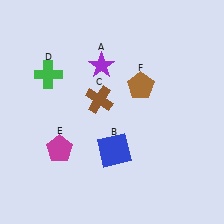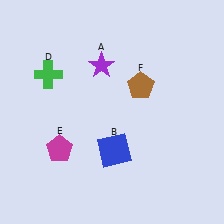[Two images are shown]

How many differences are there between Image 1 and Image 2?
There is 1 difference between the two images.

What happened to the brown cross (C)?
The brown cross (C) was removed in Image 2. It was in the top-left area of Image 1.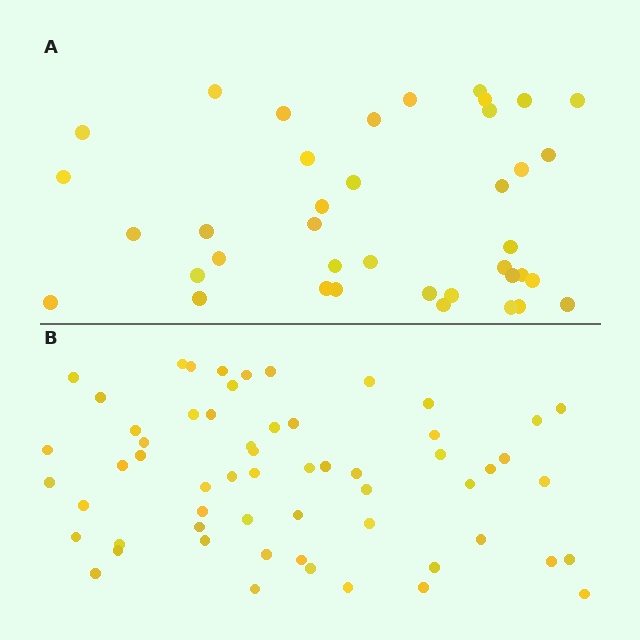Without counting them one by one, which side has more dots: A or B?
Region B (the bottom region) has more dots.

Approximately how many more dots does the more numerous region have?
Region B has approximately 20 more dots than region A.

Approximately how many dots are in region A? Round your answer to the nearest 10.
About 40 dots. (The exact count is 39, which rounds to 40.)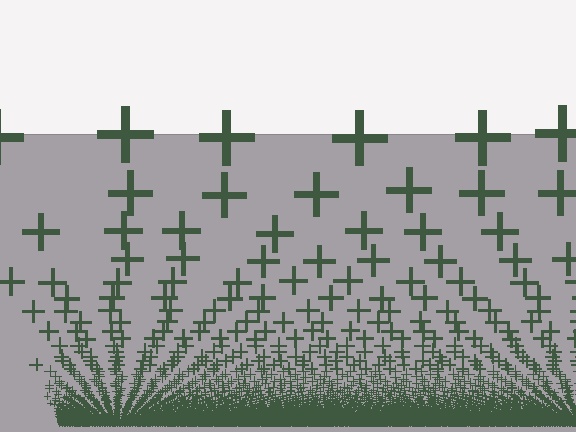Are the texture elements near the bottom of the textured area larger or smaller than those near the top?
Smaller. The gradient is inverted — elements near the bottom are smaller and denser.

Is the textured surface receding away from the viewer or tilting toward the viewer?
The surface appears to tilt toward the viewer. Texture elements get larger and sparser toward the top.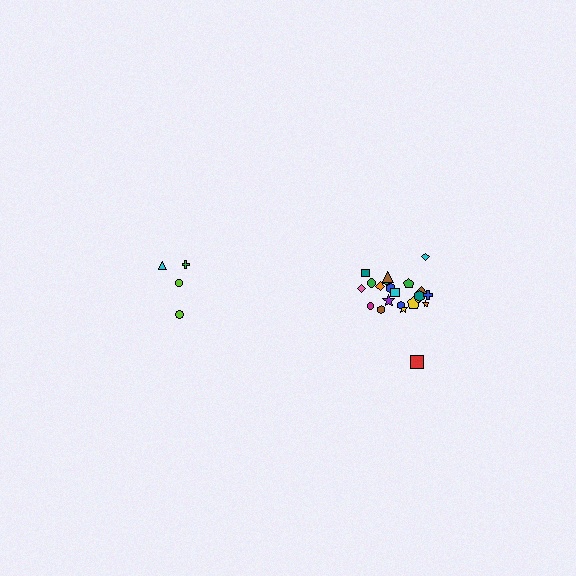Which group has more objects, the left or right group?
The right group.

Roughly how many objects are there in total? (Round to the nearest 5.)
Roughly 25 objects in total.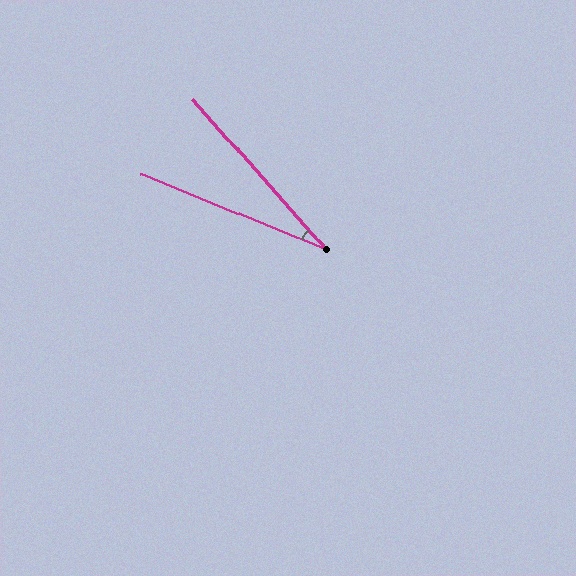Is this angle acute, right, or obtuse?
It is acute.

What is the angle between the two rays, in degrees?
Approximately 26 degrees.